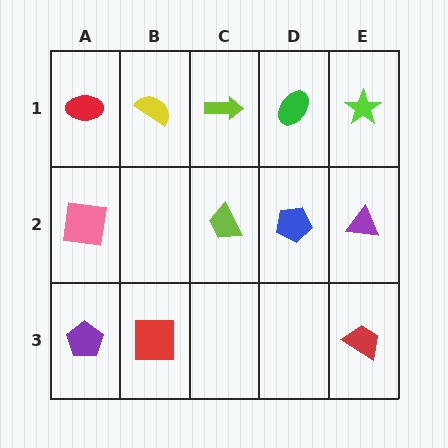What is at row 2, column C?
A lime trapezoid.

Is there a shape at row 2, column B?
No, that cell is empty.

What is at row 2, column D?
A blue pentagon.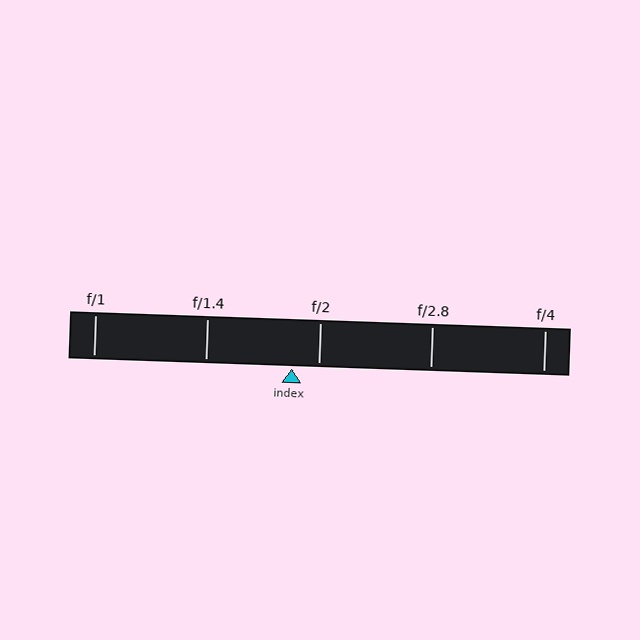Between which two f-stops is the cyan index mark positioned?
The index mark is between f/1.4 and f/2.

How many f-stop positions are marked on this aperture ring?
There are 5 f-stop positions marked.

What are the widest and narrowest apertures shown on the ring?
The widest aperture shown is f/1 and the narrowest is f/4.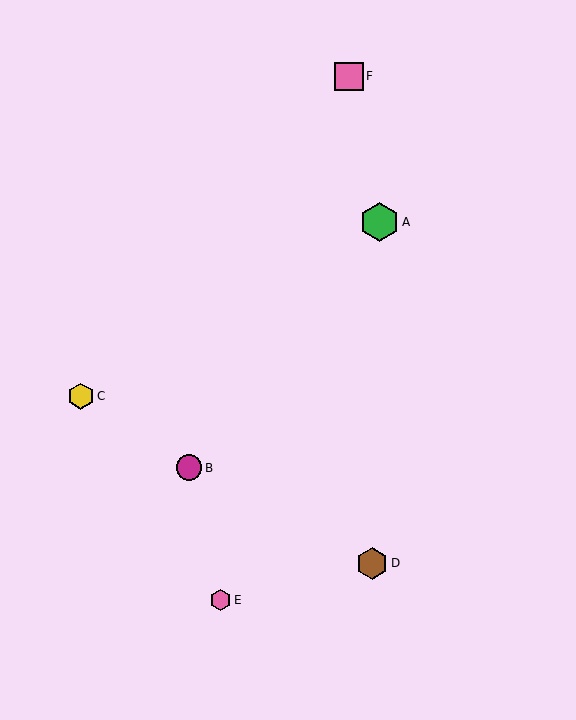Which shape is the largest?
The green hexagon (labeled A) is the largest.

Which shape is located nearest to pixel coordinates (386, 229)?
The green hexagon (labeled A) at (380, 222) is nearest to that location.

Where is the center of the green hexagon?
The center of the green hexagon is at (380, 222).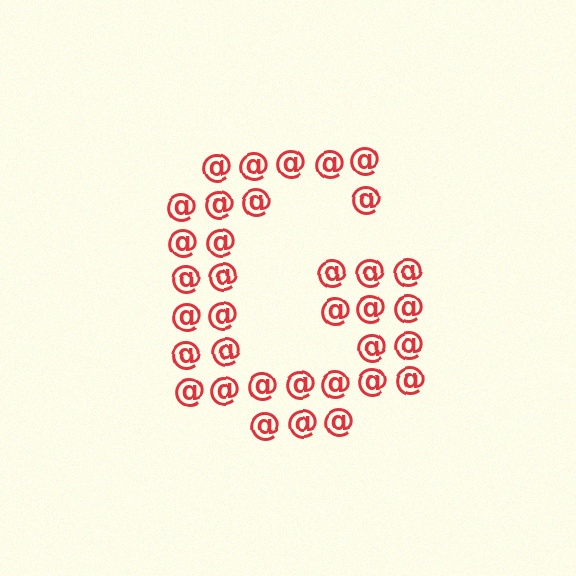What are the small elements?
The small elements are at signs.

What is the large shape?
The large shape is the letter G.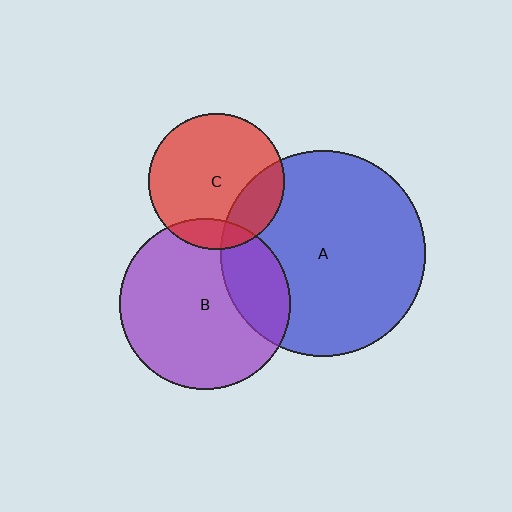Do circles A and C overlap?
Yes.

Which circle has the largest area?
Circle A (blue).